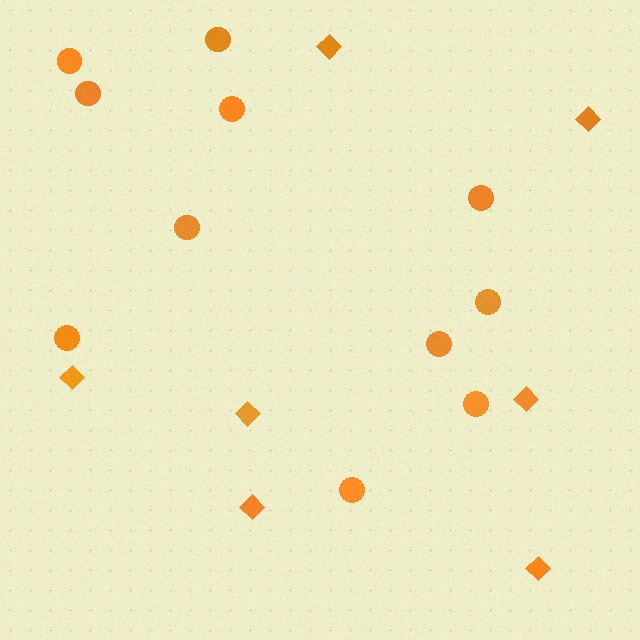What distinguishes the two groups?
There are 2 groups: one group of diamonds (7) and one group of circles (11).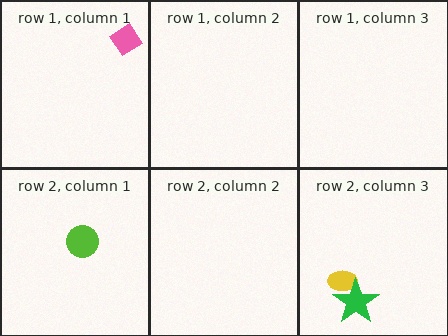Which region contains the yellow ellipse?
The row 2, column 3 region.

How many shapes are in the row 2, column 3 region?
2.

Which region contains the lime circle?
The row 2, column 1 region.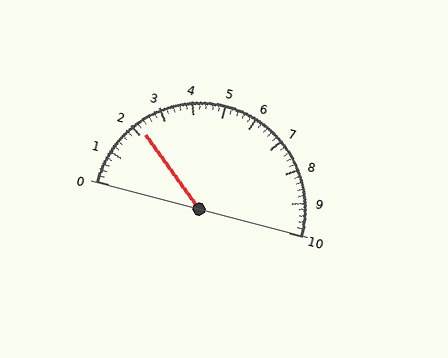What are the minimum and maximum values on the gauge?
The gauge ranges from 0 to 10.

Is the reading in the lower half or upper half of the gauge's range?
The reading is in the lower half of the range (0 to 10).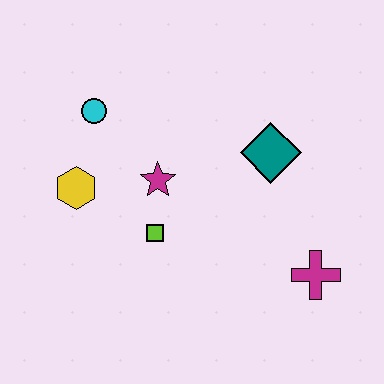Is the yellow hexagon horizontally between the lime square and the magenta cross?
No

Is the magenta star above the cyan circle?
No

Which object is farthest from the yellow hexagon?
The magenta cross is farthest from the yellow hexagon.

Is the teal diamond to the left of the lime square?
No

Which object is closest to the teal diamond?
The magenta star is closest to the teal diamond.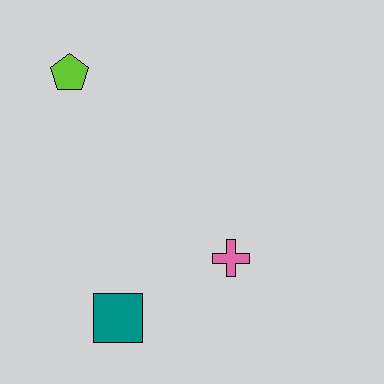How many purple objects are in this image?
There are no purple objects.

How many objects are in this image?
There are 3 objects.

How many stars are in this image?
There are no stars.